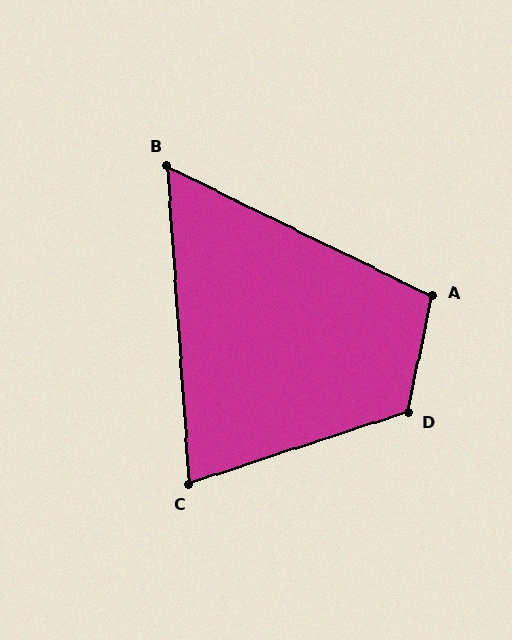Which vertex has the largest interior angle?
D, at approximately 120 degrees.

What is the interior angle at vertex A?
Approximately 104 degrees (obtuse).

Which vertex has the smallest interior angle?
B, at approximately 60 degrees.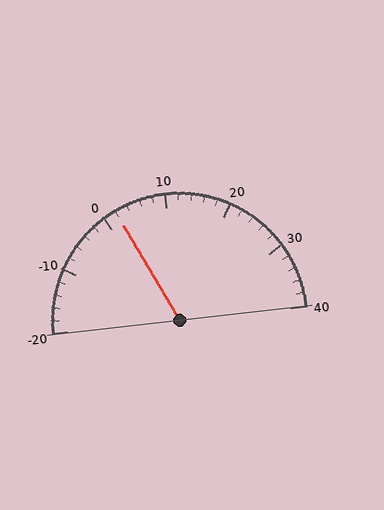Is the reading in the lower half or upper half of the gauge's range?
The reading is in the lower half of the range (-20 to 40).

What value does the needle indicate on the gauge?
The needle indicates approximately 2.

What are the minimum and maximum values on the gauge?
The gauge ranges from -20 to 40.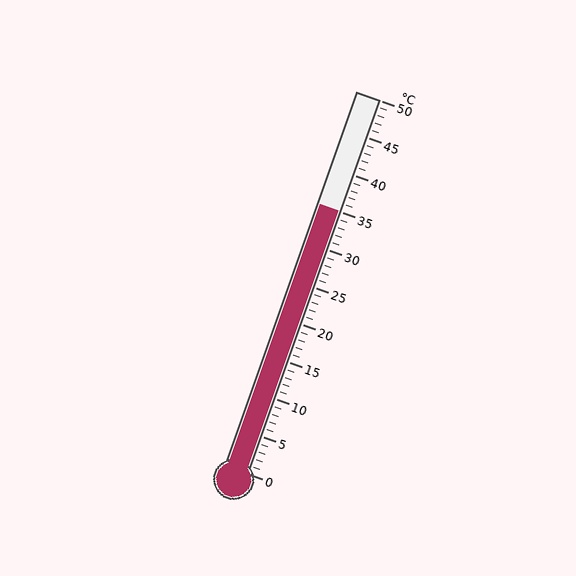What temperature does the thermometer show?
The thermometer shows approximately 35°C.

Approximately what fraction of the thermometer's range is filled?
The thermometer is filled to approximately 70% of its range.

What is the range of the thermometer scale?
The thermometer scale ranges from 0°C to 50°C.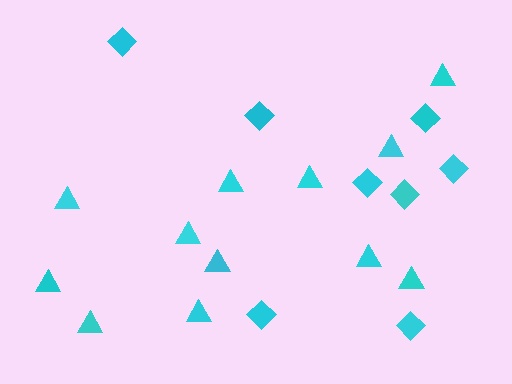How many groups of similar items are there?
There are 2 groups: one group of triangles (12) and one group of diamonds (8).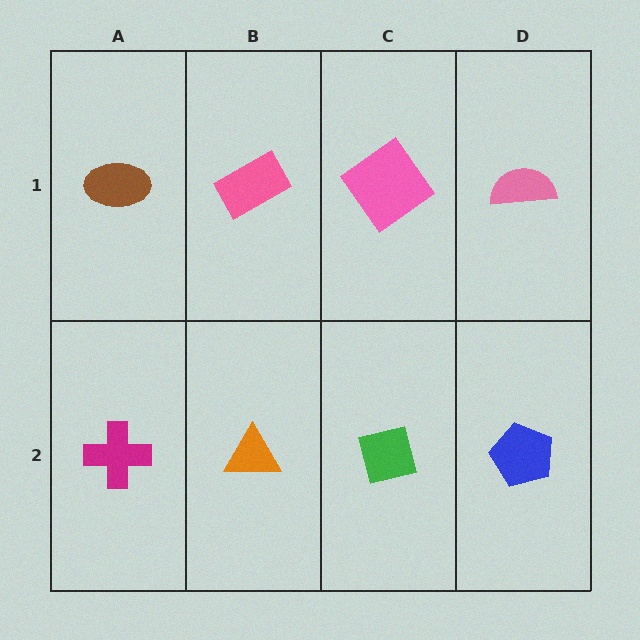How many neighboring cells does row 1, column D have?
2.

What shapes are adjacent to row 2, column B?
A pink rectangle (row 1, column B), a magenta cross (row 2, column A), a green square (row 2, column C).